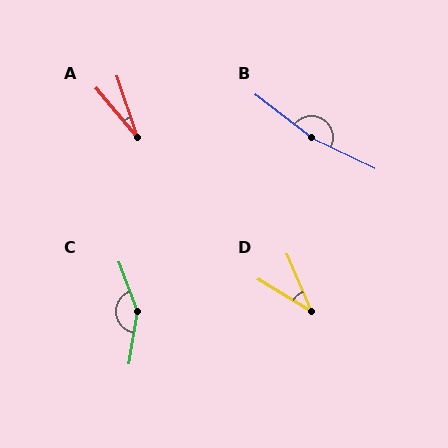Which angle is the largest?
B, at approximately 168 degrees.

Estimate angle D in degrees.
Approximately 36 degrees.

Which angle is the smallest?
A, at approximately 21 degrees.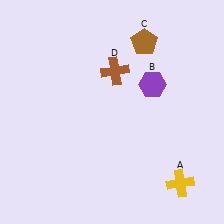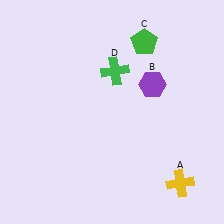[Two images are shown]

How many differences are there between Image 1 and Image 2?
There are 2 differences between the two images.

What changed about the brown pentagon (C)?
In Image 1, C is brown. In Image 2, it changed to green.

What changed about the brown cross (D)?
In Image 1, D is brown. In Image 2, it changed to green.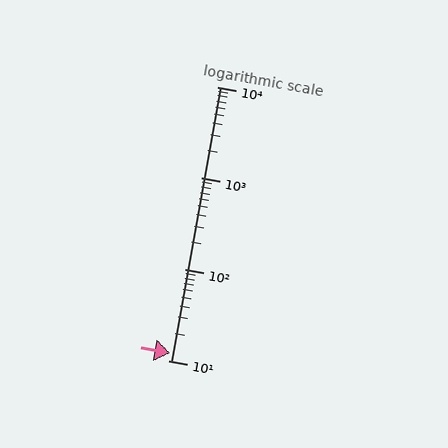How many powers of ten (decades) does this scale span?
The scale spans 3 decades, from 10 to 10000.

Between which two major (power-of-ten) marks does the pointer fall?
The pointer is between 10 and 100.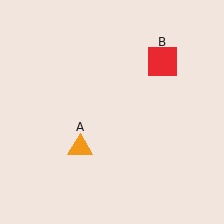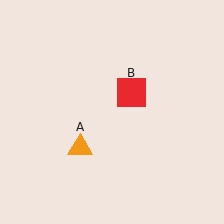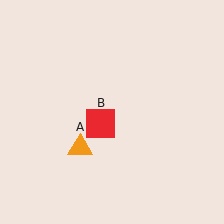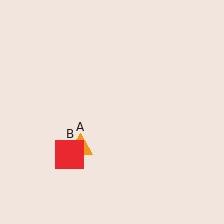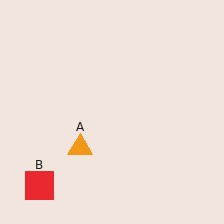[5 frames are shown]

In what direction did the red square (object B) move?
The red square (object B) moved down and to the left.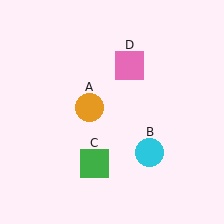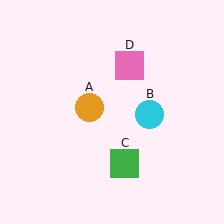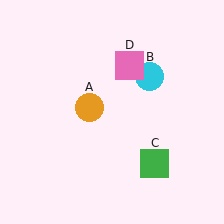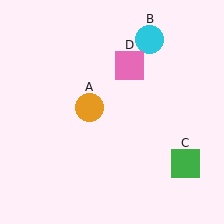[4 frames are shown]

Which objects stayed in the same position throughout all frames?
Orange circle (object A) and pink square (object D) remained stationary.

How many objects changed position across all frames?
2 objects changed position: cyan circle (object B), green square (object C).